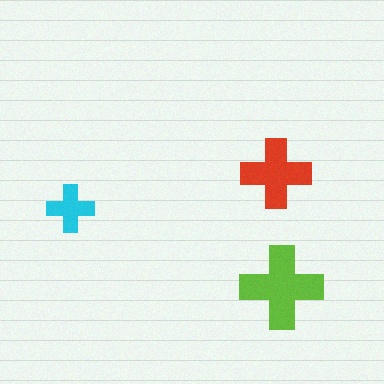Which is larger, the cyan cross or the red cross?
The red one.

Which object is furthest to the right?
The lime cross is rightmost.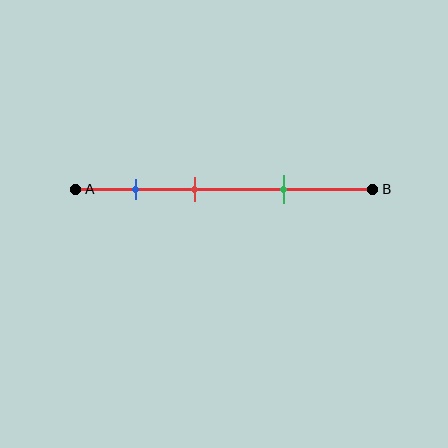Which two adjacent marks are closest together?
The blue and red marks are the closest adjacent pair.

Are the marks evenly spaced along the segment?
Yes, the marks are approximately evenly spaced.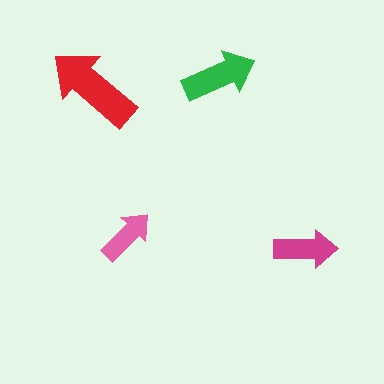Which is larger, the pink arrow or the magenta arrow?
The magenta one.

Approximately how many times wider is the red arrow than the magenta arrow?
About 1.5 times wider.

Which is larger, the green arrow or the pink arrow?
The green one.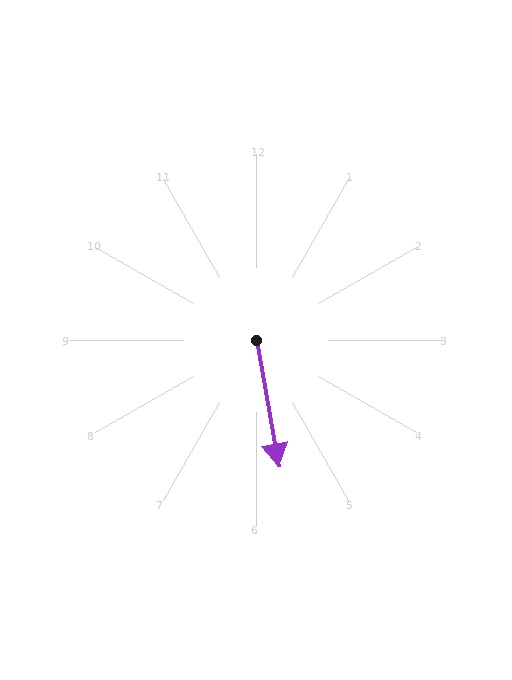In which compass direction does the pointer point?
South.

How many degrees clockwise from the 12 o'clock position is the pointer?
Approximately 170 degrees.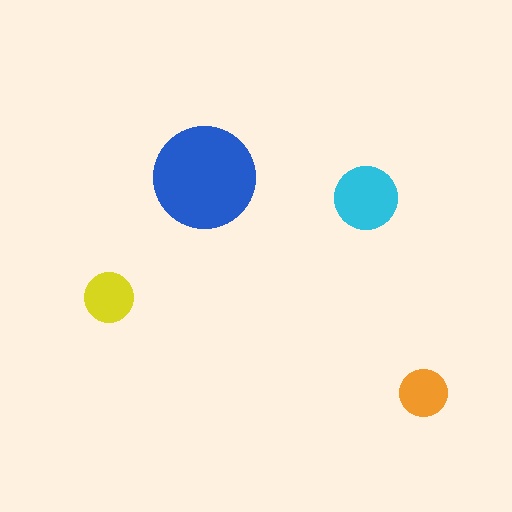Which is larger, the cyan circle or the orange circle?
The cyan one.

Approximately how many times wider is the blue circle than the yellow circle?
About 2 times wider.